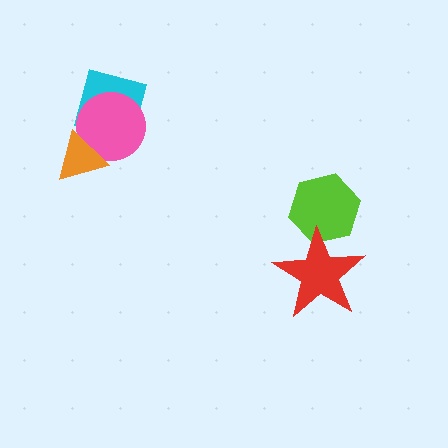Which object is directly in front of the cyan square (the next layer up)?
The pink circle is directly in front of the cyan square.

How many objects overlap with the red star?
1 object overlaps with the red star.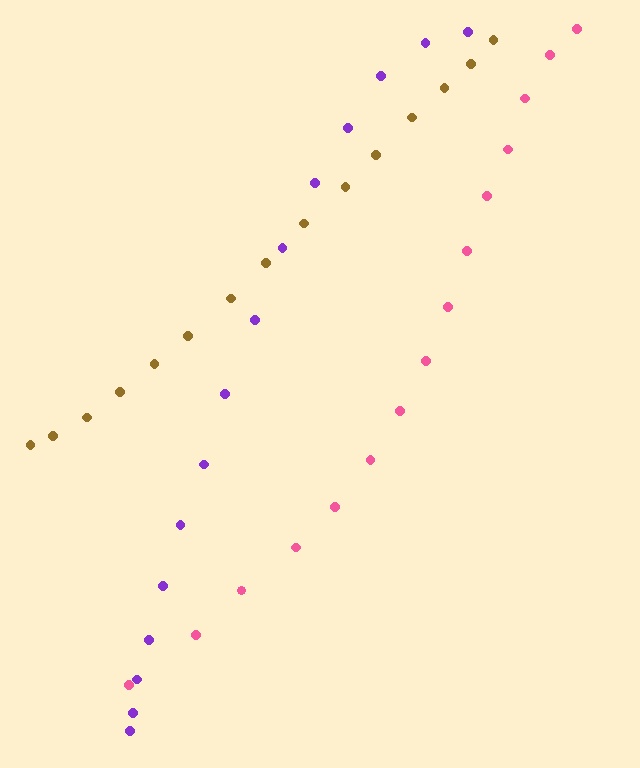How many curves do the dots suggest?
There are 3 distinct paths.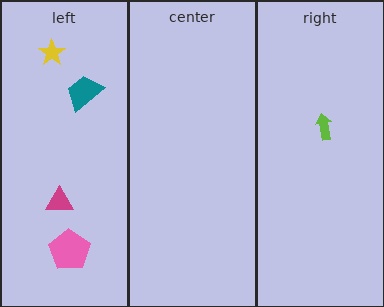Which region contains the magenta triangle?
The left region.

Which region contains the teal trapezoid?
The left region.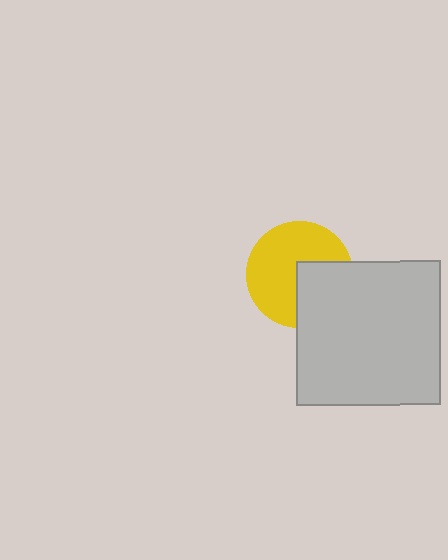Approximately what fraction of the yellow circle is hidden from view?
Roughly 36% of the yellow circle is hidden behind the light gray square.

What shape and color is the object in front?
The object in front is a light gray square.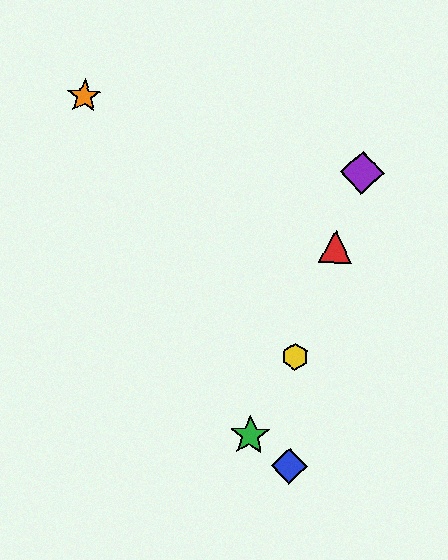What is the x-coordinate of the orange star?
The orange star is at x≈84.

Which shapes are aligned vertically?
The blue diamond, the yellow hexagon are aligned vertically.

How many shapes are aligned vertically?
2 shapes (the blue diamond, the yellow hexagon) are aligned vertically.